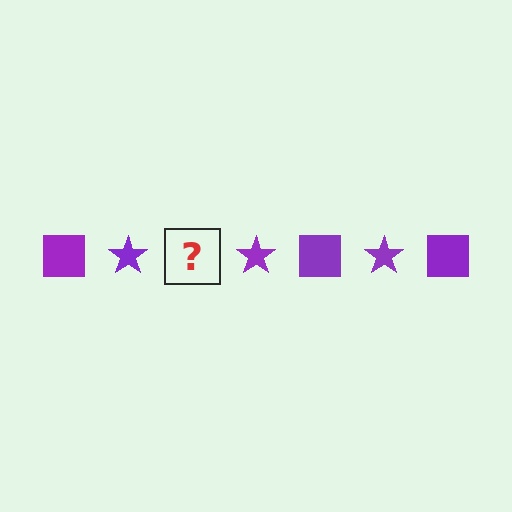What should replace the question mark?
The question mark should be replaced with a purple square.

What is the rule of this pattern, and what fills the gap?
The rule is that the pattern cycles through square, star shapes in purple. The gap should be filled with a purple square.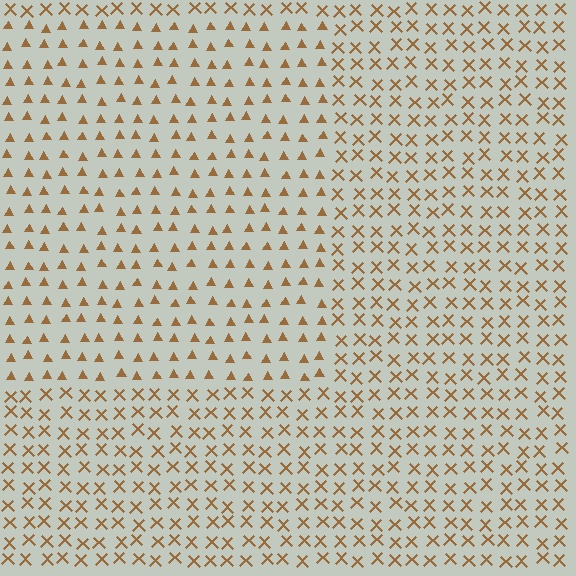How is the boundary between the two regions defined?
The boundary is defined by a change in element shape: triangles inside vs. X marks outside. All elements share the same color and spacing.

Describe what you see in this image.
The image is filled with small brown elements arranged in a uniform grid. A rectangle-shaped region contains triangles, while the surrounding area contains X marks. The boundary is defined purely by the change in element shape.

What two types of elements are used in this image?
The image uses triangles inside the rectangle region and X marks outside it.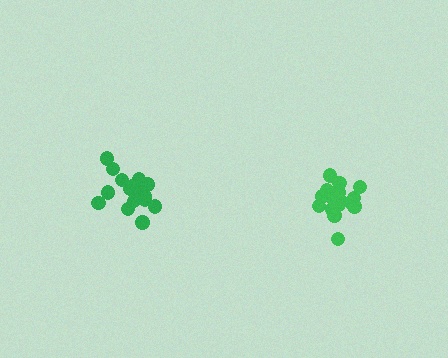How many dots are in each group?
Group 1: 17 dots, Group 2: 17 dots (34 total).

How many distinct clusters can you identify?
There are 2 distinct clusters.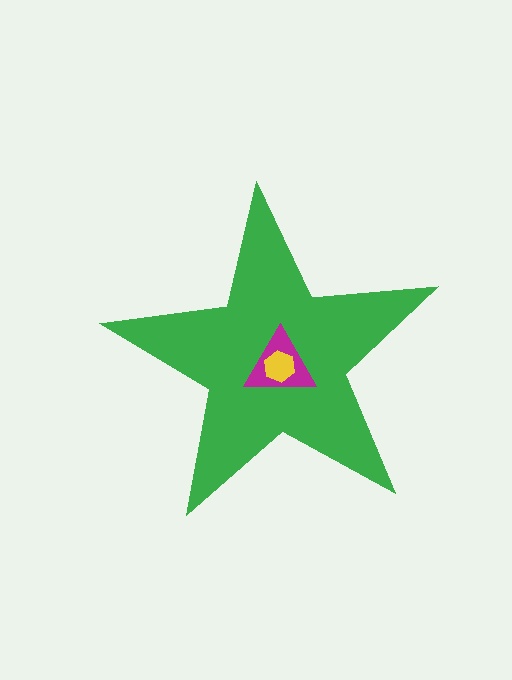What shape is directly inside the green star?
The magenta triangle.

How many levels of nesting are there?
3.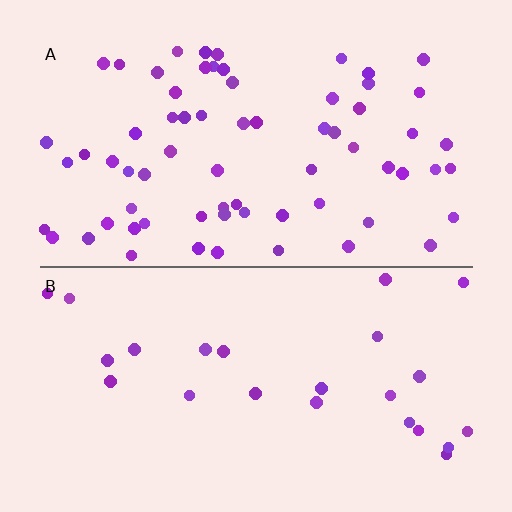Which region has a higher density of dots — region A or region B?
A (the top).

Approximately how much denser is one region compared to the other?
Approximately 2.8× — region A over region B.